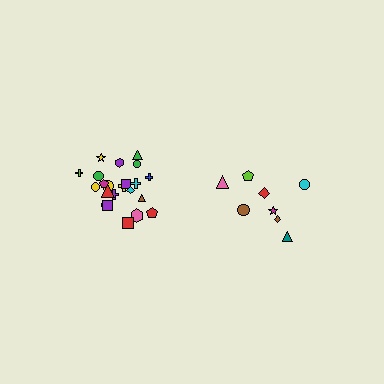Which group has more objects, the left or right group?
The left group.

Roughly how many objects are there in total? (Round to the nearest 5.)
Roughly 30 objects in total.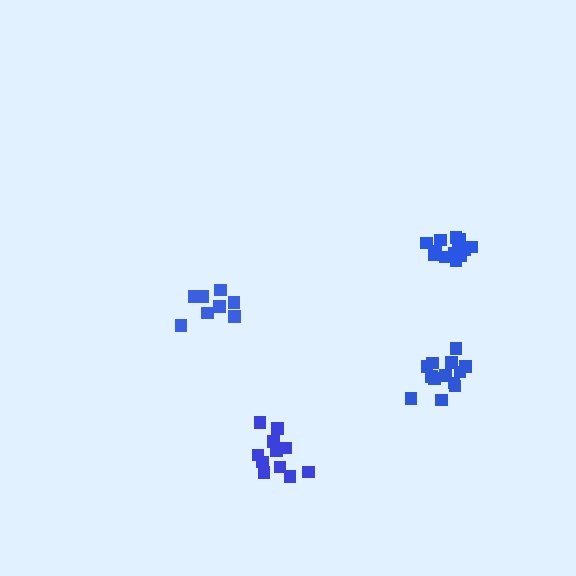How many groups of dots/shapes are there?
There are 4 groups.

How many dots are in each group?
Group 1: 11 dots, Group 2: 8 dots, Group 3: 13 dots, Group 4: 13 dots (45 total).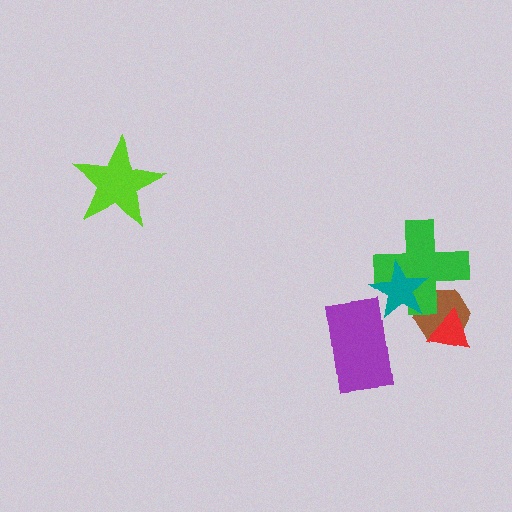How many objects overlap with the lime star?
0 objects overlap with the lime star.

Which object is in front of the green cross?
The teal star is in front of the green cross.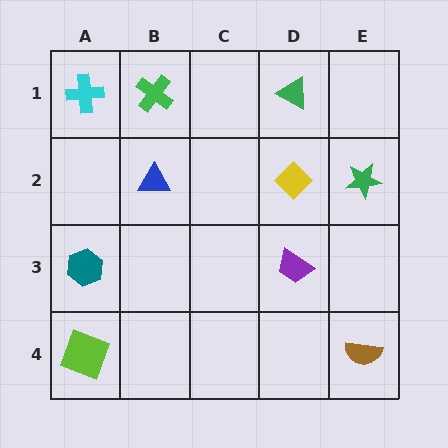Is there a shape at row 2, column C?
No, that cell is empty.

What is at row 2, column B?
A blue triangle.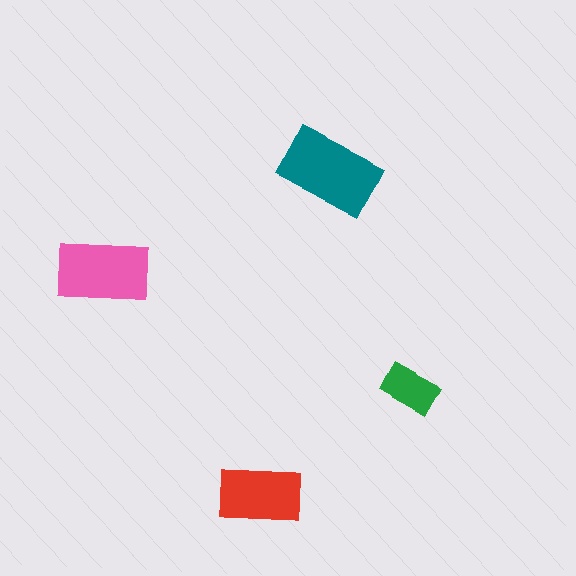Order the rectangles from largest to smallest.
the teal one, the pink one, the red one, the green one.